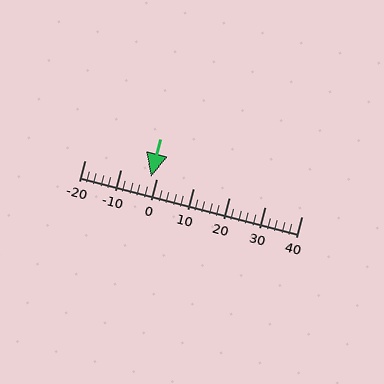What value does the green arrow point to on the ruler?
The green arrow points to approximately -2.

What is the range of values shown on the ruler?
The ruler shows values from -20 to 40.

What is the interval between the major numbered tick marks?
The major tick marks are spaced 10 units apart.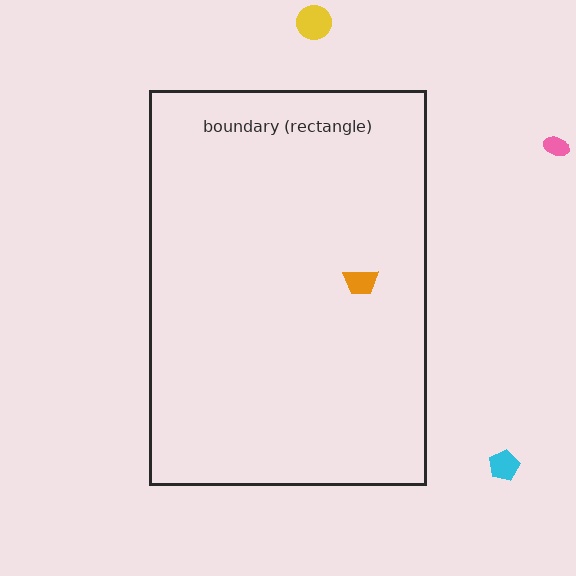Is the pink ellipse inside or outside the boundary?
Outside.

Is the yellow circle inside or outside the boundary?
Outside.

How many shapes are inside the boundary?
1 inside, 3 outside.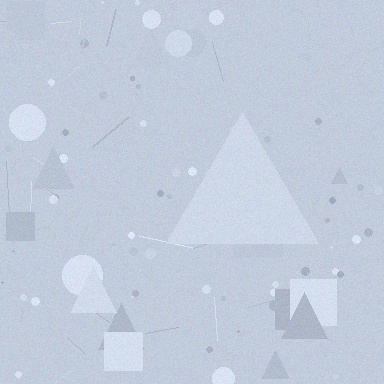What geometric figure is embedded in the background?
A triangle is embedded in the background.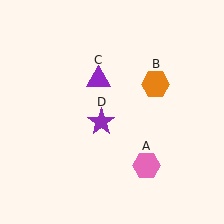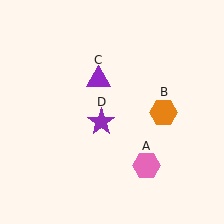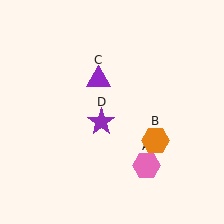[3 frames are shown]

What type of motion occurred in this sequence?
The orange hexagon (object B) rotated clockwise around the center of the scene.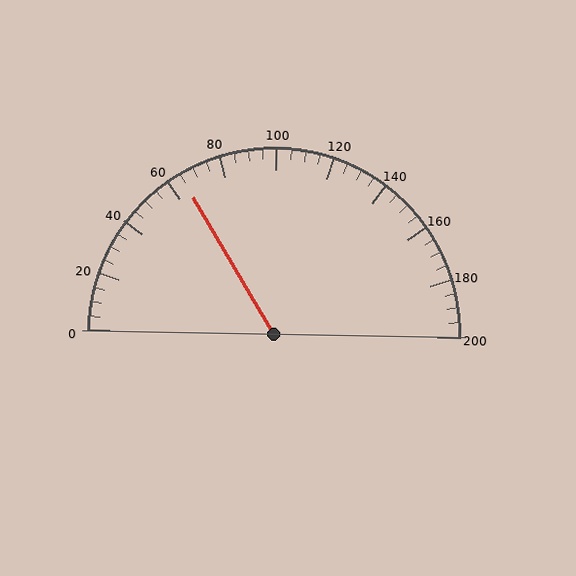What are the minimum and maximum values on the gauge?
The gauge ranges from 0 to 200.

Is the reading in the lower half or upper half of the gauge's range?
The reading is in the lower half of the range (0 to 200).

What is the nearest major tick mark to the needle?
The nearest major tick mark is 60.